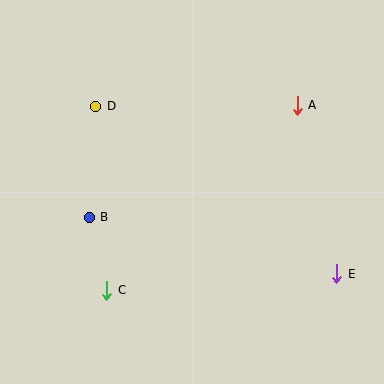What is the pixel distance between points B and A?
The distance between B and A is 237 pixels.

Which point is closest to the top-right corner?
Point A is closest to the top-right corner.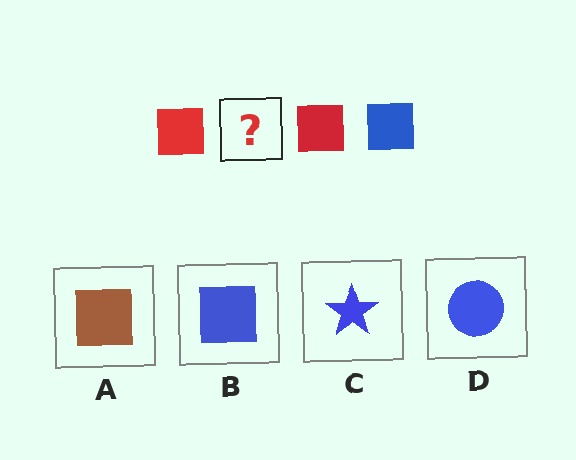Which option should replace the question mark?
Option B.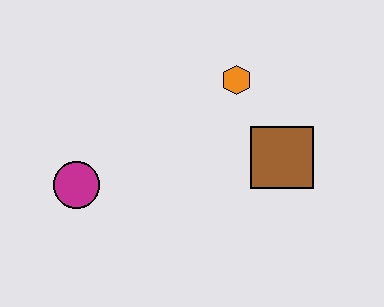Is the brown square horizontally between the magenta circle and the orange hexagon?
No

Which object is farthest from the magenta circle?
The brown square is farthest from the magenta circle.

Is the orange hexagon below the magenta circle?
No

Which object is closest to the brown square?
The orange hexagon is closest to the brown square.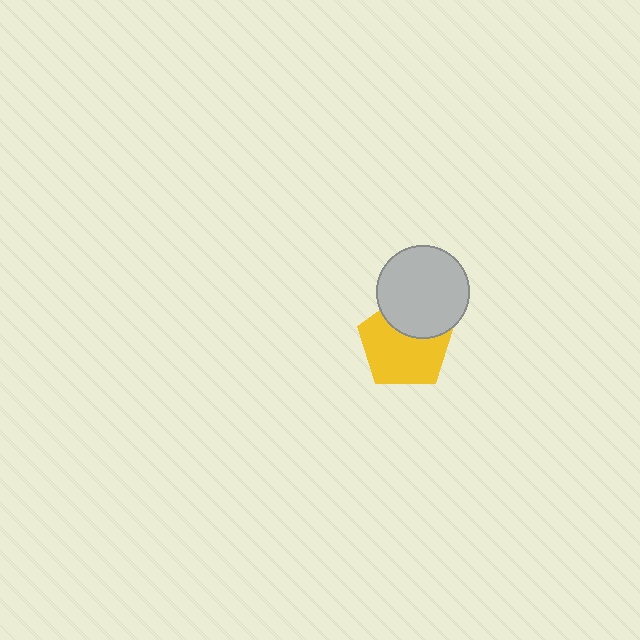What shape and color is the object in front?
The object in front is a light gray circle.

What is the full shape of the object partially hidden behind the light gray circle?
The partially hidden object is a yellow pentagon.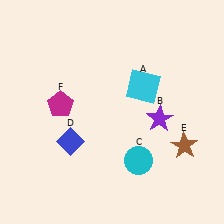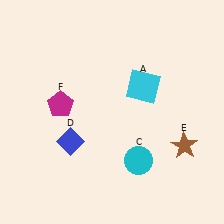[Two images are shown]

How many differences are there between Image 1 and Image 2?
There is 1 difference between the two images.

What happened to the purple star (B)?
The purple star (B) was removed in Image 2. It was in the bottom-right area of Image 1.